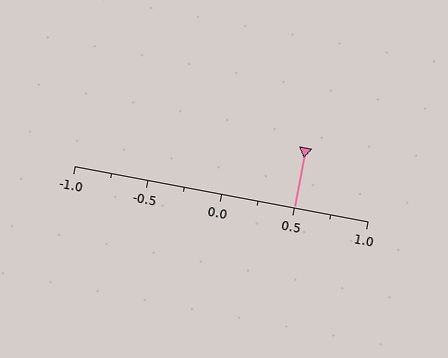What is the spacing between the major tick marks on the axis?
The major ticks are spaced 0.5 apart.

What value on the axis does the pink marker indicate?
The marker indicates approximately 0.5.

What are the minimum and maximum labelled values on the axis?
The axis runs from -1.0 to 1.0.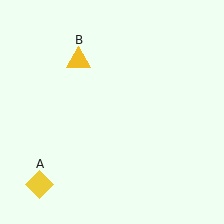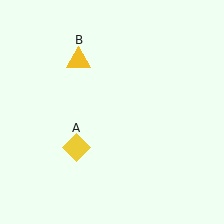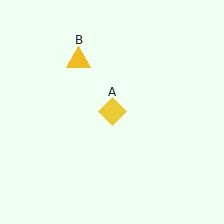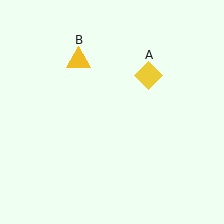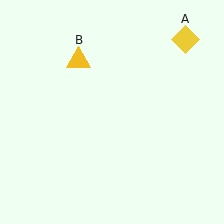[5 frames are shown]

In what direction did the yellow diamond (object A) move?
The yellow diamond (object A) moved up and to the right.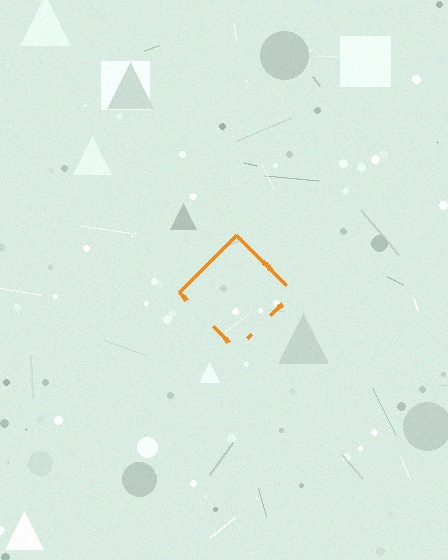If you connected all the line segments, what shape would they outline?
They would outline a diamond.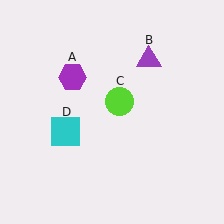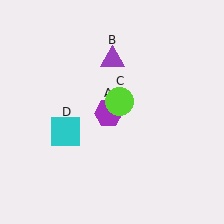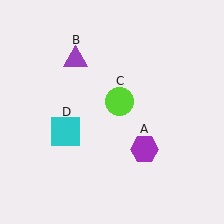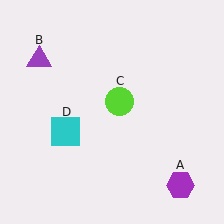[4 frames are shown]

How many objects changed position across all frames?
2 objects changed position: purple hexagon (object A), purple triangle (object B).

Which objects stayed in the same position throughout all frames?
Lime circle (object C) and cyan square (object D) remained stationary.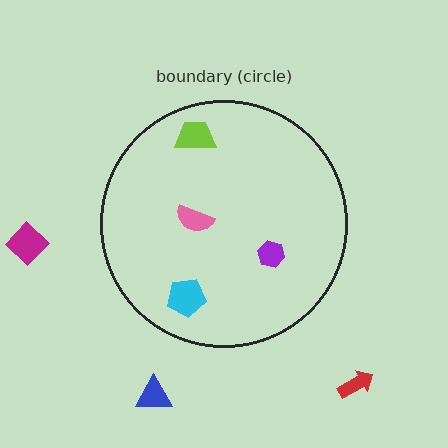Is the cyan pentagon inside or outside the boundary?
Inside.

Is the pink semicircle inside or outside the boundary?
Inside.